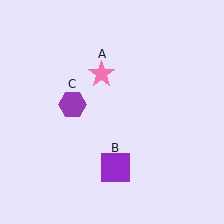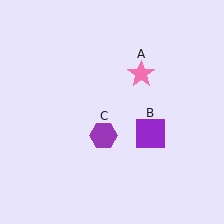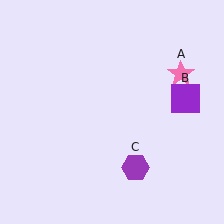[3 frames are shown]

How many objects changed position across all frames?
3 objects changed position: pink star (object A), purple square (object B), purple hexagon (object C).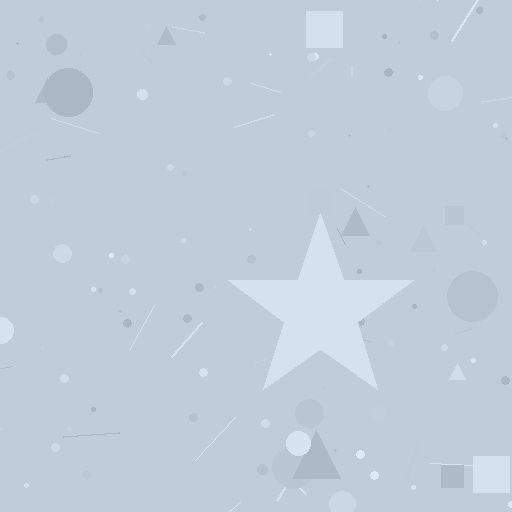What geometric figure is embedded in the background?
A star is embedded in the background.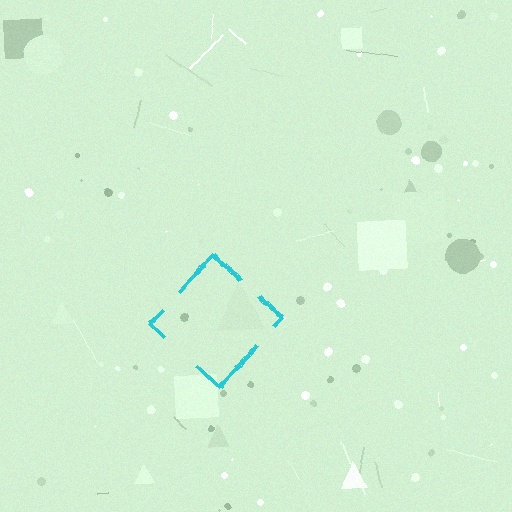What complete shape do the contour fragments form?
The contour fragments form a diamond.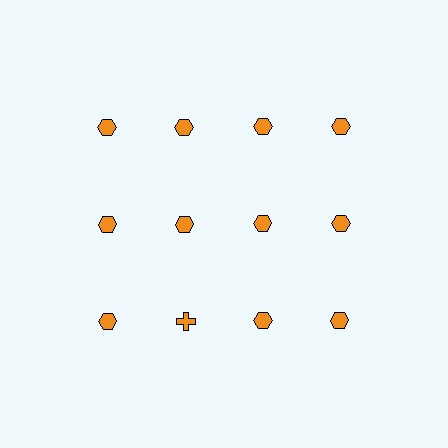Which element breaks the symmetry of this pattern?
The orange cross in the third row, second from left column breaks the symmetry. All other shapes are orange hexagons.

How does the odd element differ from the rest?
It has a different shape: cross instead of hexagon.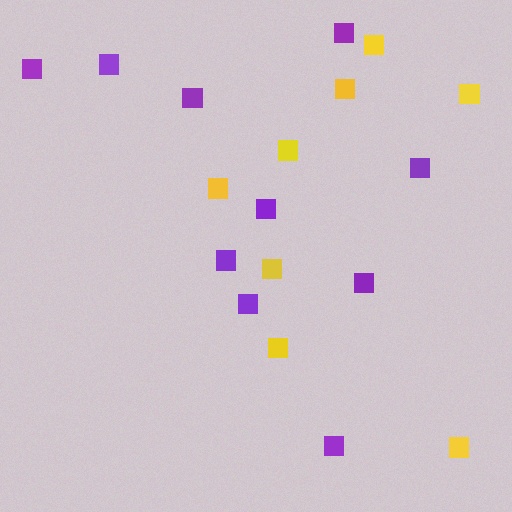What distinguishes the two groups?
There are 2 groups: one group of purple squares (10) and one group of yellow squares (8).